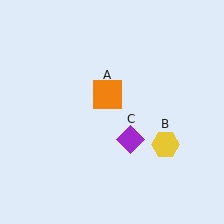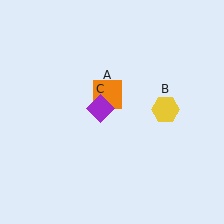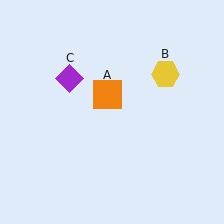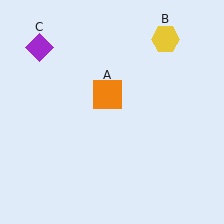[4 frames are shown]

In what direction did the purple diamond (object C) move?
The purple diamond (object C) moved up and to the left.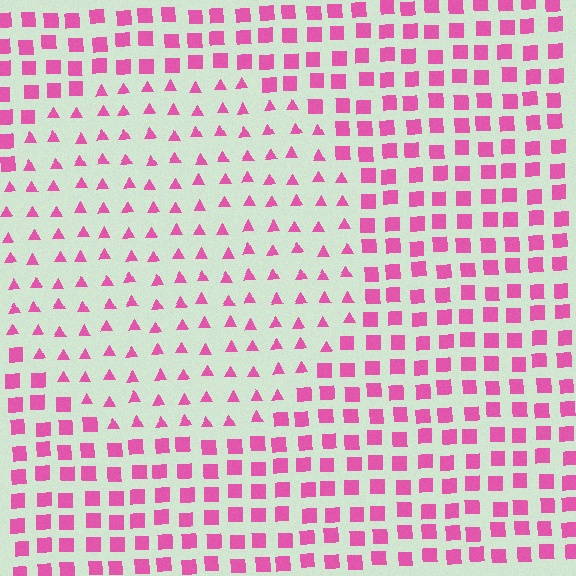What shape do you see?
I see a circle.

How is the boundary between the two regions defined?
The boundary is defined by a change in element shape: triangles inside vs. squares outside. All elements share the same color and spacing.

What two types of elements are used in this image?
The image uses triangles inside the circle region and squares outside it.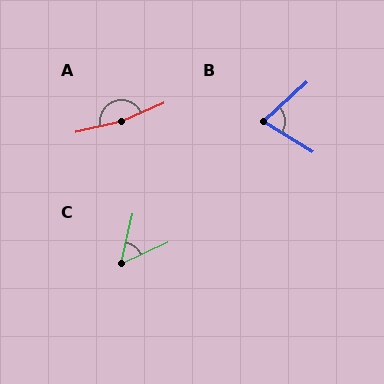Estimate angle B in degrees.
Approximately 73 degrees.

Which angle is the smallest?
C, at approximately 53 degrees.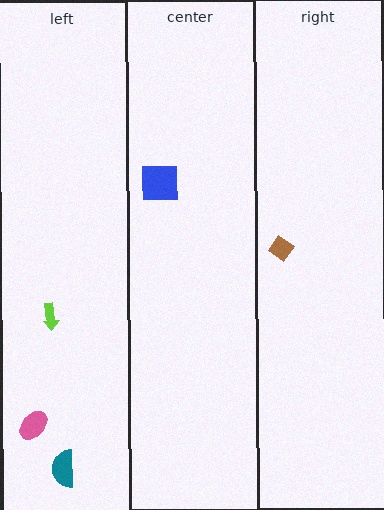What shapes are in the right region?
The brown diamond.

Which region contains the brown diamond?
The right region.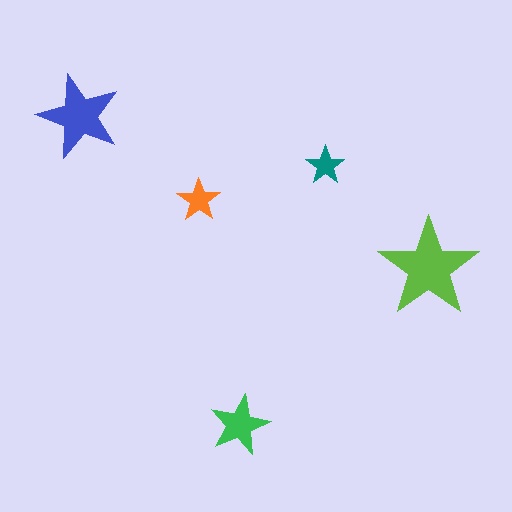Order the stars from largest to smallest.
the lime one, the blue one, the green one, the orange one, the teal one.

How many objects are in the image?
There are 5 objects in the image.